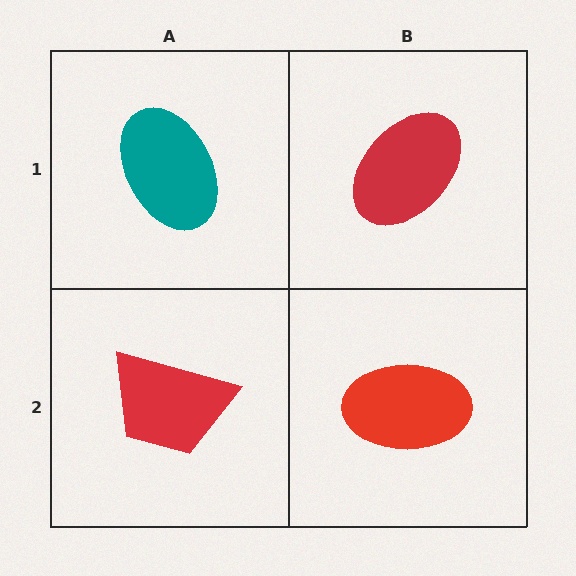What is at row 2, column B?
A red ellipse.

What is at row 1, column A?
A teal ellipse.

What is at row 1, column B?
A red ellipse.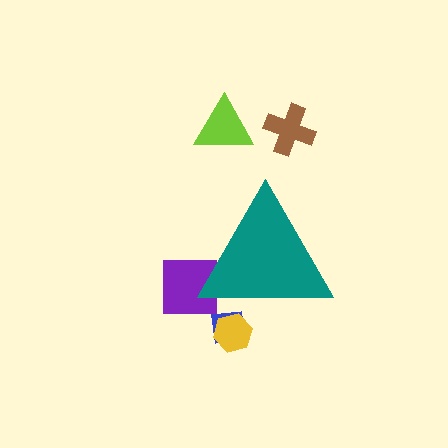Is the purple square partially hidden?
Yes, the purple square is partially hidden behind the teal triangle.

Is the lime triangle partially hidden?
No, the lime triangle is fully visible.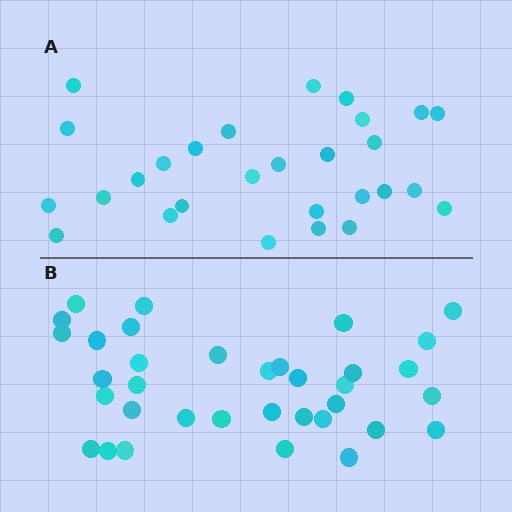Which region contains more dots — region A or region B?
Region B (the bottom region) has more dots.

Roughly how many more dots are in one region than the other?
Region B has roughly 8 or so more dots than region A.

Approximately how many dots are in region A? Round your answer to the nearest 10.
About 30 dots. (The exact count is 28, which rounds to 30.)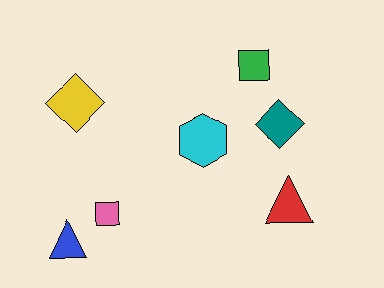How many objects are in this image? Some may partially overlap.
There are 7 objects.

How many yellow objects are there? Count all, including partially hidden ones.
There is 1 yellow object.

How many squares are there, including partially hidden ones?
There are 2 squares.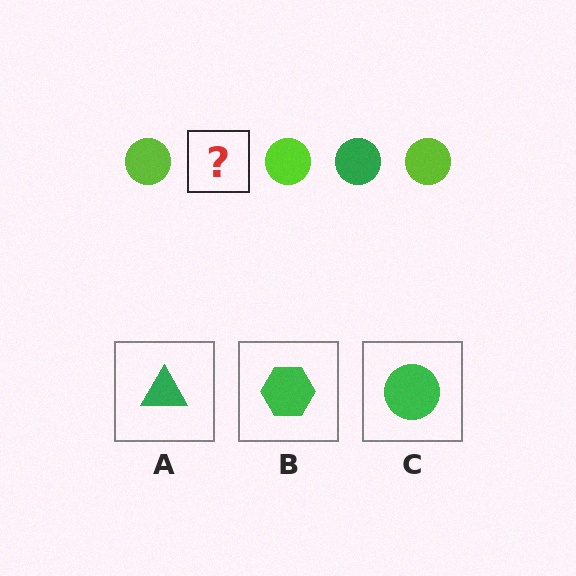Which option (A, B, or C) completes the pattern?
C.